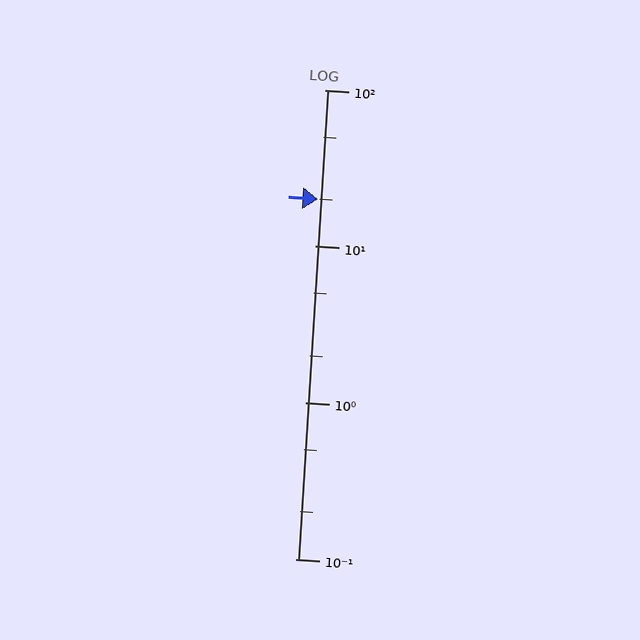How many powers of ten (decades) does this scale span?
The scale spans 3 decades, from 0.1 to 100.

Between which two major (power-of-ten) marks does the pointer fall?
The pointer is between 10 and 100.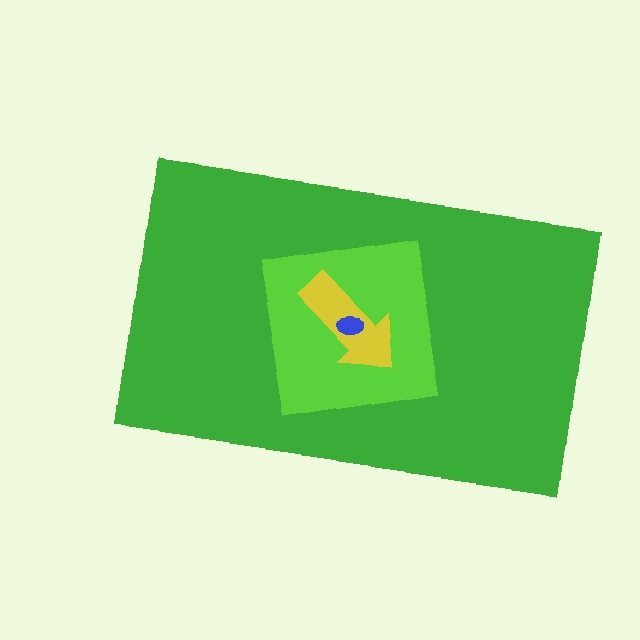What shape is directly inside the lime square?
The yellow arrow.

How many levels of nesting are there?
4.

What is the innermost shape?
The blue ellipse.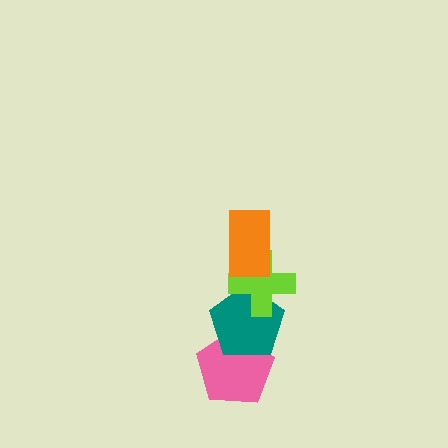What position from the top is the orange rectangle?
The orange rectangle is 1st from the top.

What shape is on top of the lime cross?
The orange rectangle is on top of the lime cross.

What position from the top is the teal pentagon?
The teal pentagon is 3rd from the top.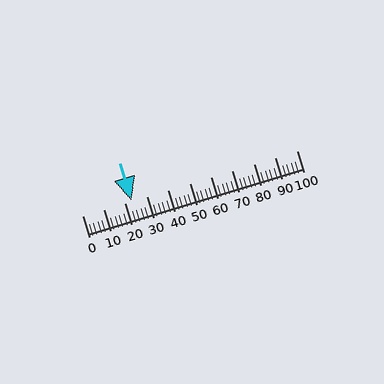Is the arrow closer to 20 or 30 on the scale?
The arrow is closer to 20.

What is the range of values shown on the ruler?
The ruler shows values from 0 to 100.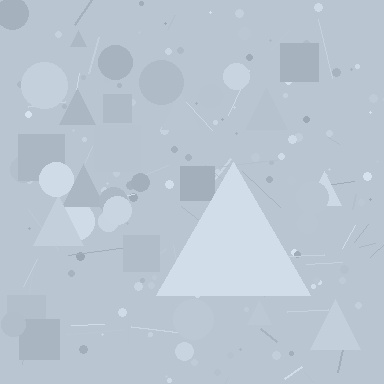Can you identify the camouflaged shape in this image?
The camouflaged shape is a triangle.